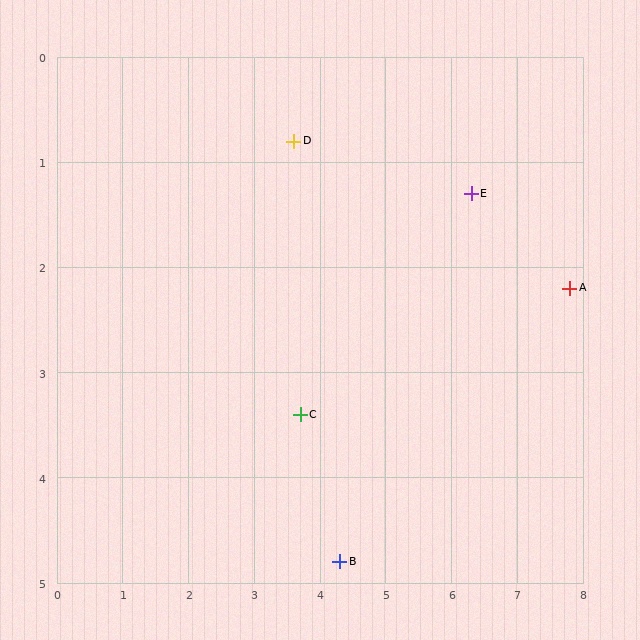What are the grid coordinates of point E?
Point E is at approximately (6.3, 1.3).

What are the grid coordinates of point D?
Point D is at approximately (3.6, 0.8).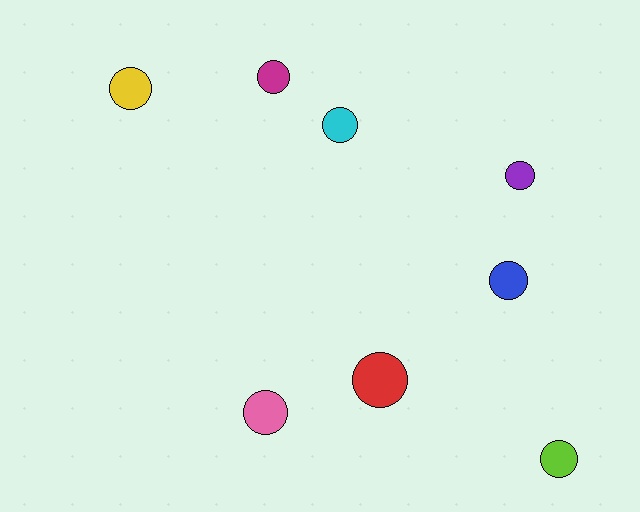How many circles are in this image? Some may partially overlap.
There are 8 circles.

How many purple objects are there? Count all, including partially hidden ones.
There is 1 purple object.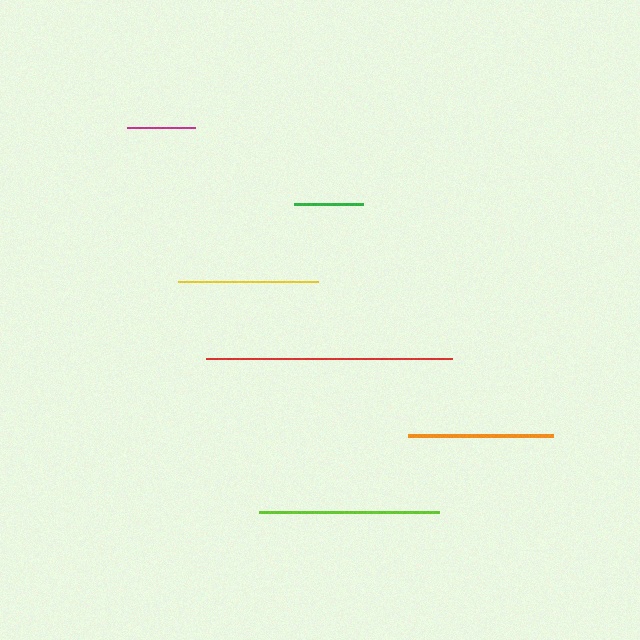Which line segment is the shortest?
The magenta line is the shortest at approximately 68 pixels.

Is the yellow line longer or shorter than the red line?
The red line is longer than the yellow line.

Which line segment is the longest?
The red line is the longest at approximately 246 pixels.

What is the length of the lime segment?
The lime segment is approximately 180 pixels long.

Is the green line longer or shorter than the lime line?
The lime line is longer than the green line.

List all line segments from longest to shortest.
From longest to shortest: red, lime, orange, yellow, green, magenta.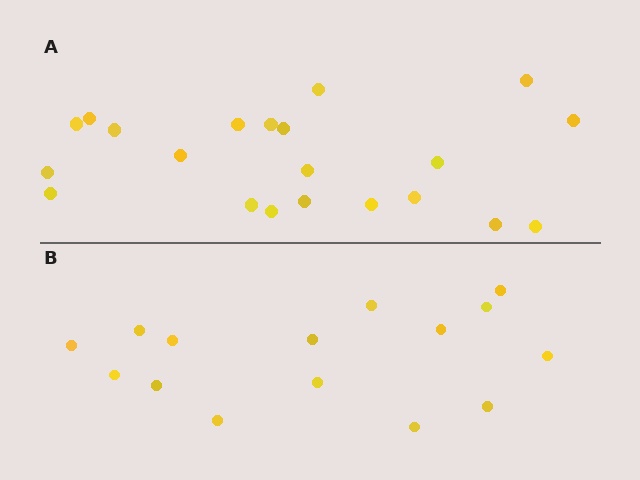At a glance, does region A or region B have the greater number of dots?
Region A (the top region) has more dots.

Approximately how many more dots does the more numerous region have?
Region A has about 6 more dots than region B.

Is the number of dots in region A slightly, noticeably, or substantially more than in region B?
Region A has noticeably more, but not dramatically so. The ratio is roughly 1.4 to 1.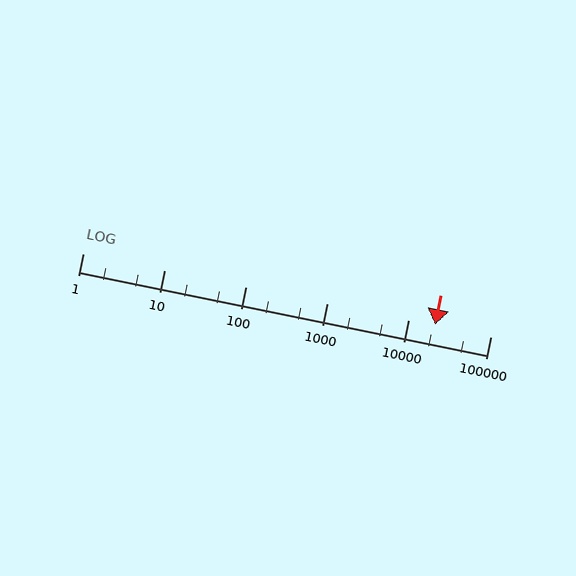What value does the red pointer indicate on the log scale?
The pointer indicates approximately 21000.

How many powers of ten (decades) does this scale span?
The scale spans 5 decades, from 1 to 100000.